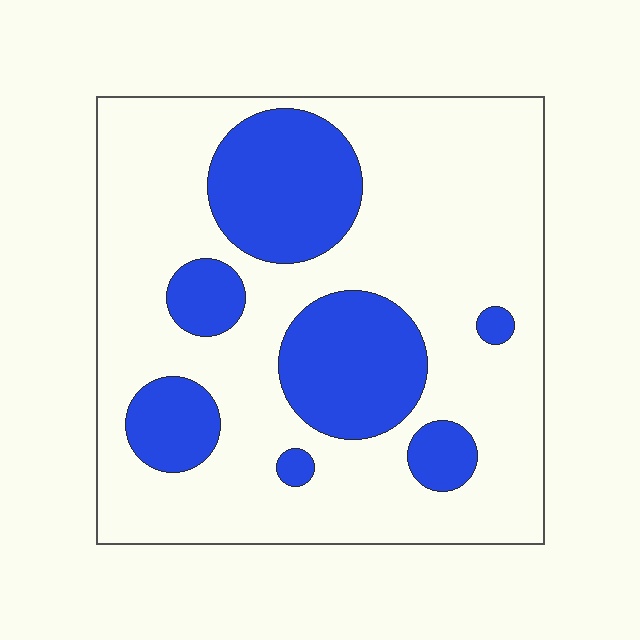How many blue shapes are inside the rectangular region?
7.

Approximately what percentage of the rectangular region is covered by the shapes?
Approximately 25%.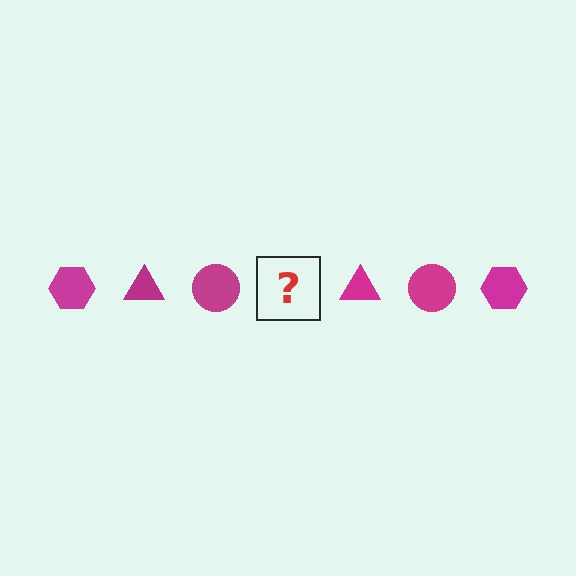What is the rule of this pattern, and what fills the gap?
The rule is that the pattern cycles through hexagon, triangle, circle shapes in magenta. The gap should be filled with a magenta hexagon.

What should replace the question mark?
The question mark should be replaced with a magenta hexagon.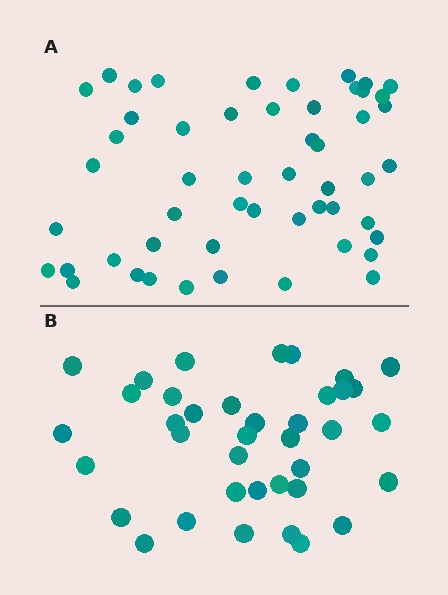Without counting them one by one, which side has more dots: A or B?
Region A (the top region) has more dots.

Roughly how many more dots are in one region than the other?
Region A has approximately 15 more dots than region B.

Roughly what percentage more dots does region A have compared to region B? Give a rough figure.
About 35% more.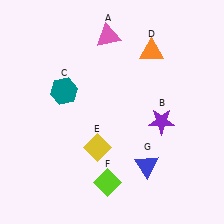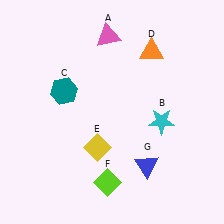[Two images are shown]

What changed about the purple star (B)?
In Image 1, B is purple. In Image 2, it changed to cyan.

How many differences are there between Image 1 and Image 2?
There is 1 difference between the two images.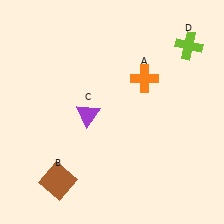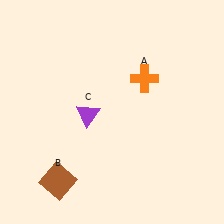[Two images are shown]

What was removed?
The lime cross (D) was removed in Image 2.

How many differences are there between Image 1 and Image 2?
There is 1 difference between the two images.